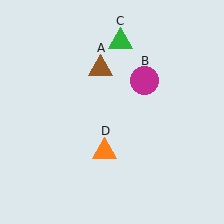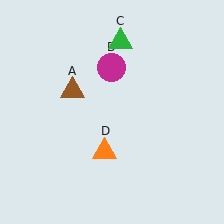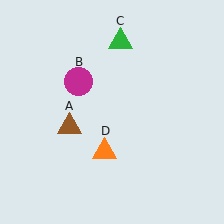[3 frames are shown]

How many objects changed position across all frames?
2 objects changed position: brown triangle (object A), magenta circle (object B).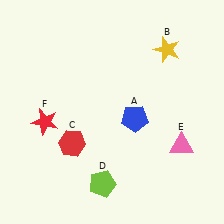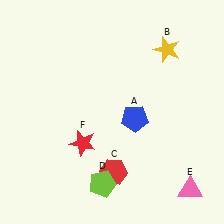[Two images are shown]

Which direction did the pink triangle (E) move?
The pink triangle (E) moved down.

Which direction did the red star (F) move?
The red star (F) moved right.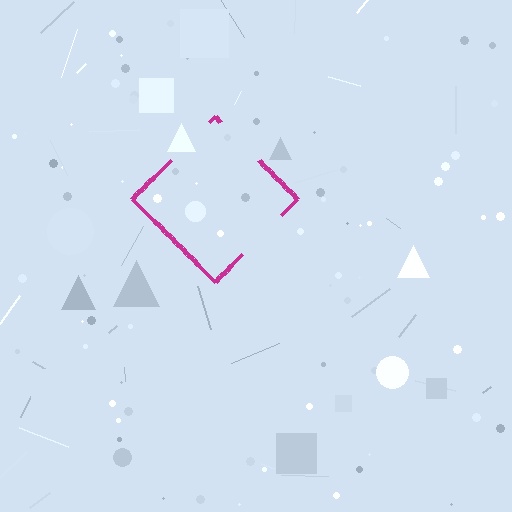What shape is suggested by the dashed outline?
The dashed outline suggests a diamond.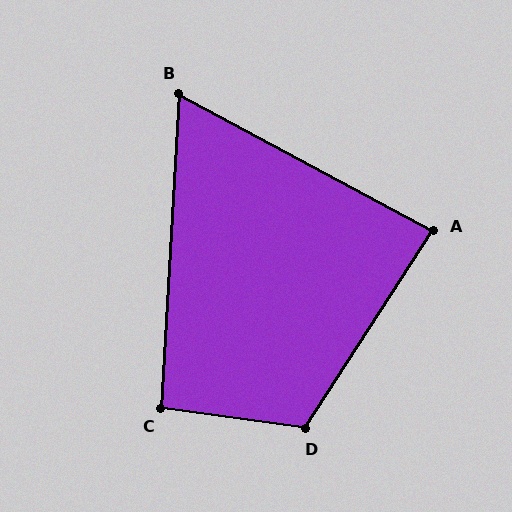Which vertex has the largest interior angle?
D, at approximately 115 degrees.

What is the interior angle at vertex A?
Approximately 85 degrees (approximately right).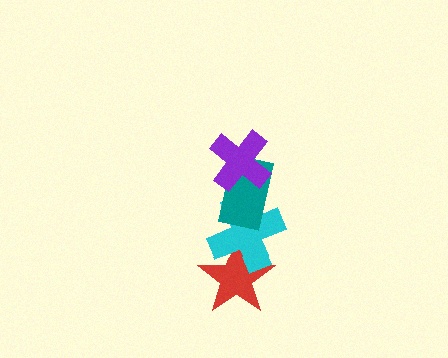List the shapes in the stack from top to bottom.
From top to bottom: the purple cross, the teal rectangle, the cyan cross, the red star.